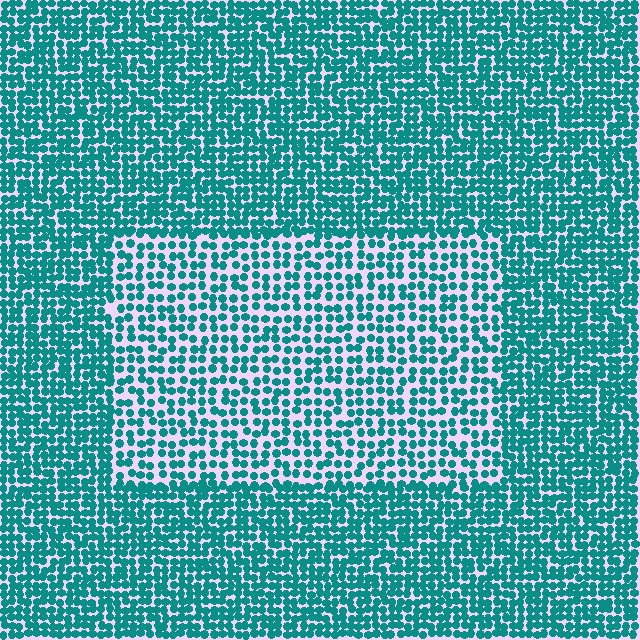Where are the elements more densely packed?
The elements are more densely packed outside the rectangle boundary.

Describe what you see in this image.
The image contains small teal elements arranged at two different densities. A rectangle-shaped region is visible where the elements are less densely packed than the surrounding area.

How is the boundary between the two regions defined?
The boundary is defined by a change in element density (approximately 1.7x ratio). All elements are the same color, size, and shape.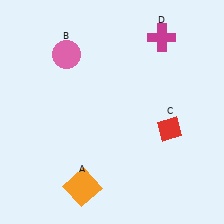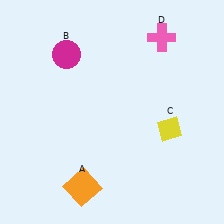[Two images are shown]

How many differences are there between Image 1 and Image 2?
There are 3 differences between the two images.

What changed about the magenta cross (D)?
In Image 1, D is magenta. In Image 2, it changed to pink.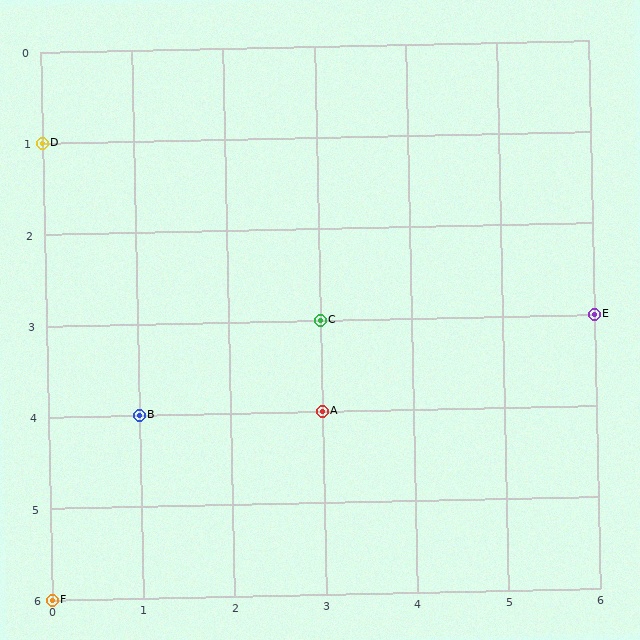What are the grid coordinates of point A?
Point A is at grid coordinates (3, 4).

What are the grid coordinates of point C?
Point C is at grid coordinates (3, 3).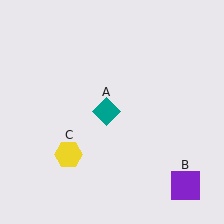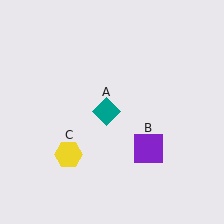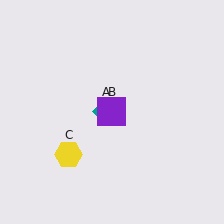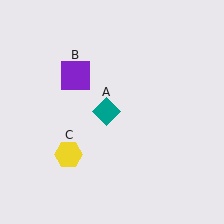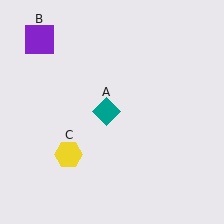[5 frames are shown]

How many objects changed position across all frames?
1 object changed position: purple square (object B).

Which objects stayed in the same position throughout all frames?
Teal diamond (object A) and yellow hexagon (object C) remained stationary.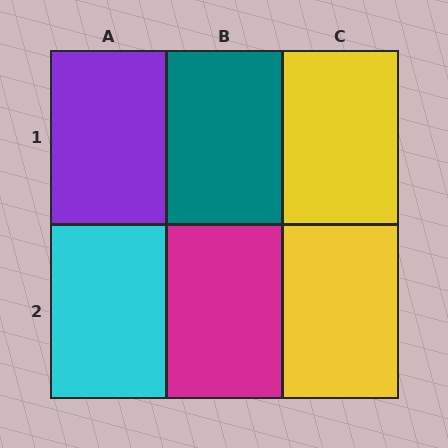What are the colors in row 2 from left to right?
Cyan, magenta, yellow.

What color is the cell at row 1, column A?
Purple.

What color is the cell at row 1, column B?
Teal.